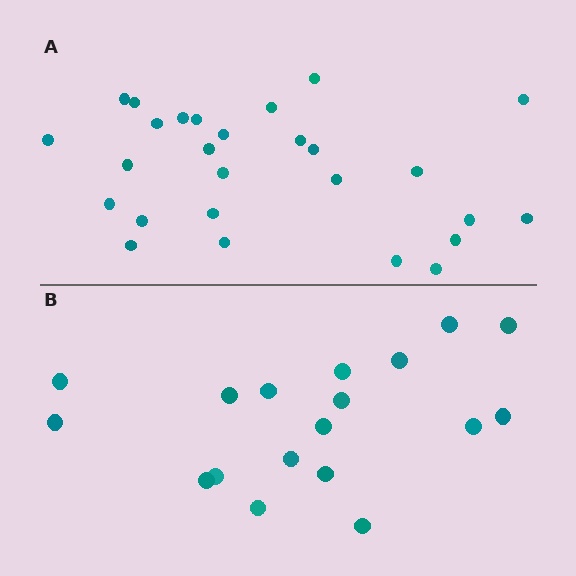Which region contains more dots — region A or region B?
Region A (the top region) has more dots.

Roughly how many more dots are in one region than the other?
Region A has roughly 8 or so more dots than region B.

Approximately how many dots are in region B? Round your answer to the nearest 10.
About 20 dots. (The exact count is 18, which rounds to 20.)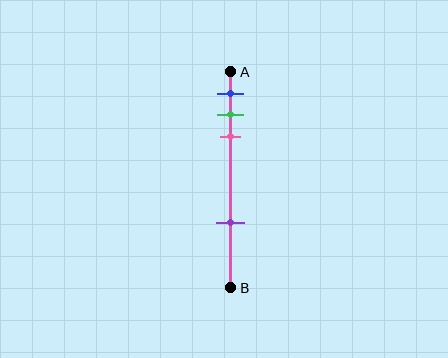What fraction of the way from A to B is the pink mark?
The pink mark is approximately 30% (0.3) of the way from A to B.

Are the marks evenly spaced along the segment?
No, the marks are not evenly spaced.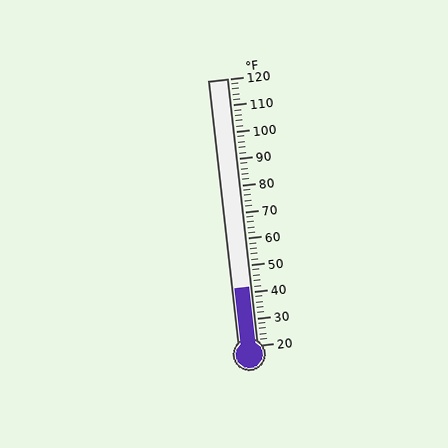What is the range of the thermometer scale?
The thermometer scale ranges from 20°F to 120°F.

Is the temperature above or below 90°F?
The temperature is below 90°F.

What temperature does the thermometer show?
The thermometer shows approximately 42°F.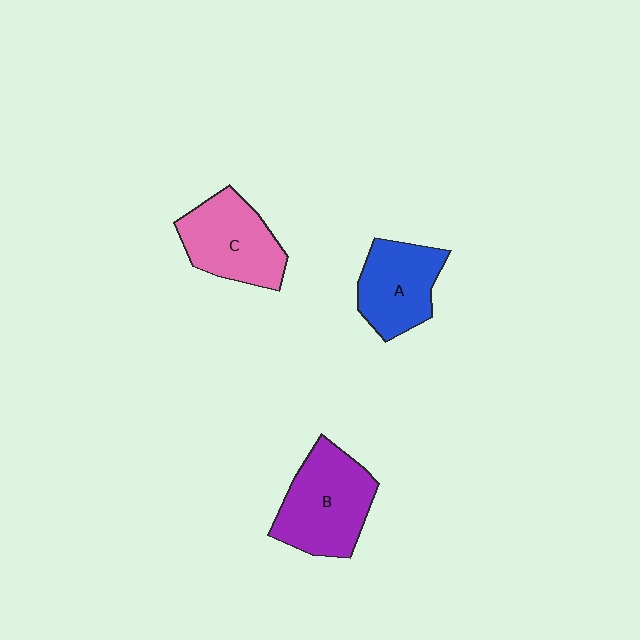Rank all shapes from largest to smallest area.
From largest to smallest: B (purple), C (pink), A (blue).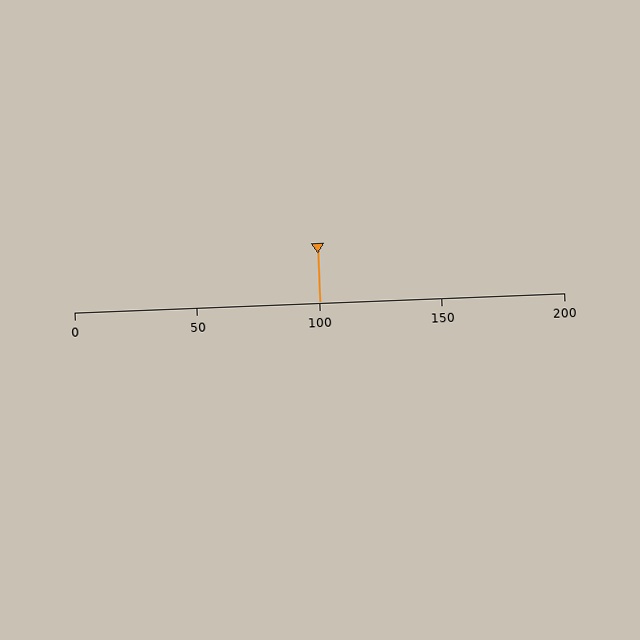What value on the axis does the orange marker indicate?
The marker indicates approximately 100.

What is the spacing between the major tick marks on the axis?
The major ticks are spaced 50 apart.